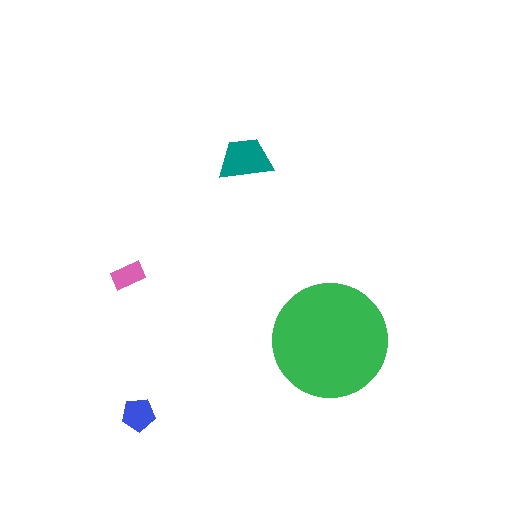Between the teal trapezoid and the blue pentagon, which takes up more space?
The teal trapezoid.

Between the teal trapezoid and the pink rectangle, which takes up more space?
The teal trapezoid.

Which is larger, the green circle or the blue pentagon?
The green circle.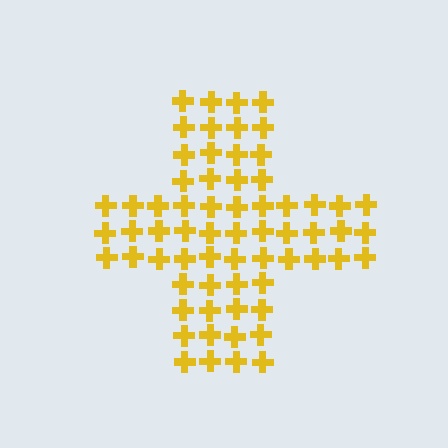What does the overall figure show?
The overall figure shows a cross.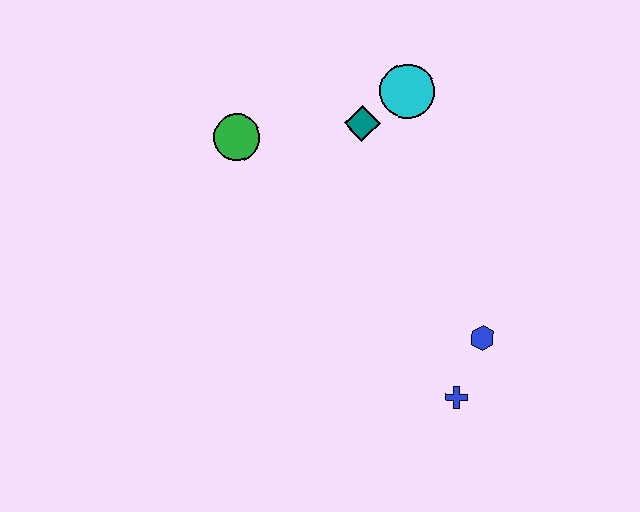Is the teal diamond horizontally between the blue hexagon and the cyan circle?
No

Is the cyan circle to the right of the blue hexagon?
No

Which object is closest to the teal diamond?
The cyan circle is closest to the teal diamond.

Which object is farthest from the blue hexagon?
The green circle is farthest from the blue hexagon.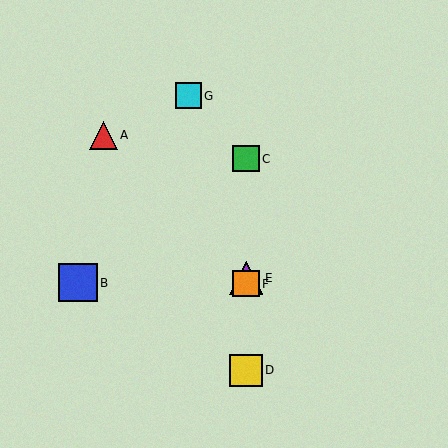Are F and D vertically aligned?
Yes, both are at x≈246.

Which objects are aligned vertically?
Objects C, D, E, F are aligned vertically.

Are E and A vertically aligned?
No, E is at x≈246 and A is at x≈103.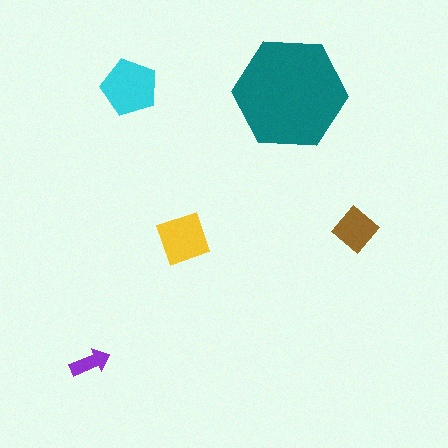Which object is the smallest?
The purple arrow.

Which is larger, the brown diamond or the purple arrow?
The brown diamond.